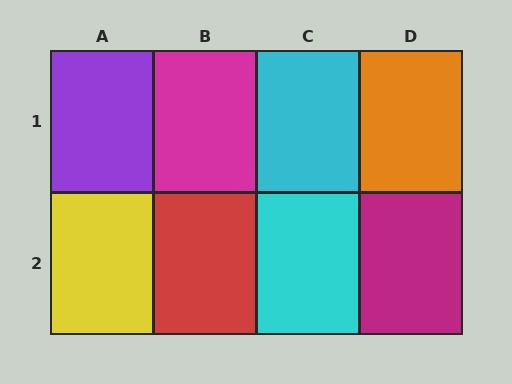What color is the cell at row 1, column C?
Cyan.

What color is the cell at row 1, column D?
Orange.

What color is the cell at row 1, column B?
Magenta.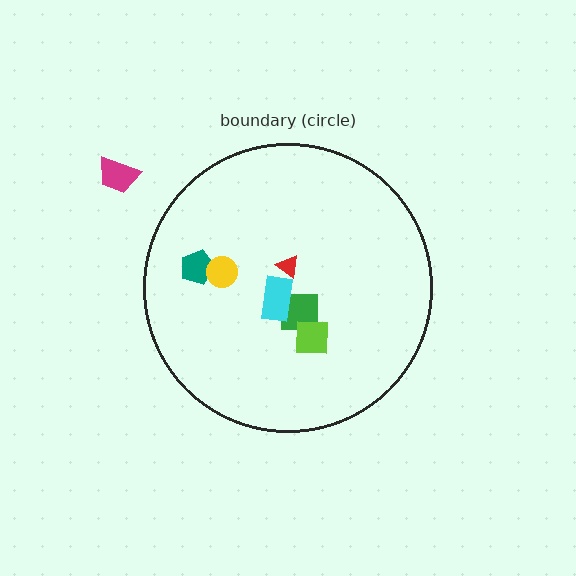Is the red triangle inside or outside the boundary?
Inside.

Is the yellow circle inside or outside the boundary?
Inside.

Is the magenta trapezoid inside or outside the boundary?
Outside.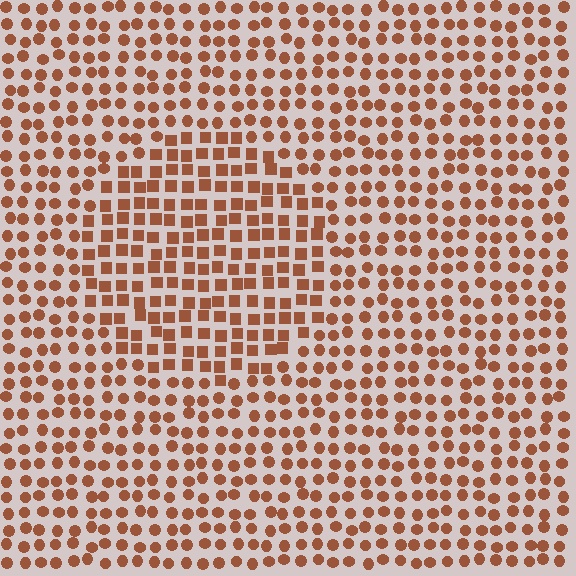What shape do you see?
I see a circle.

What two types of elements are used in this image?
The image uses squares inside the circle region and circles outside it.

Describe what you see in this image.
The image is filled with small brown elements arranged in a uniform grid. A circle-shaped region contains squares, while the surrounding area contains circles. The boundary is defined purely by the change in element shape.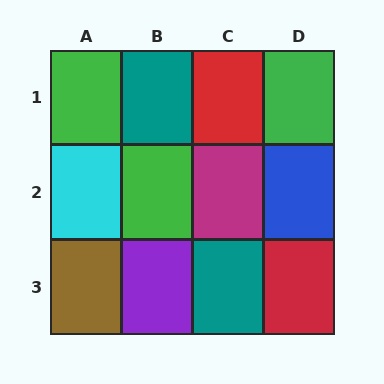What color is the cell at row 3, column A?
Brown.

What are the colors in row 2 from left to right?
Cyan, green, magenta, blue.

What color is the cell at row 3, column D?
Red.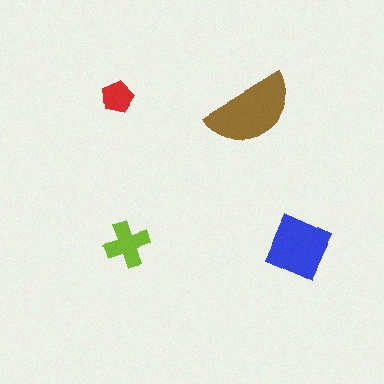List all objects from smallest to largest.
The red pentagon, the lime cross, the blue diamond, the brown semicircle.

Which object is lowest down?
The blue diamond is bottommost.